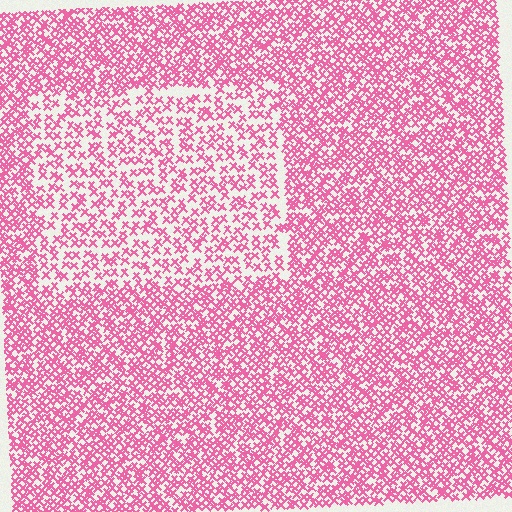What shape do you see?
I see a rectangle.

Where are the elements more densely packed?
The elements are more densely packed outside the rectangle boundary.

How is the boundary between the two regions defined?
The boundary is defined by a change in element density (approximately 1.8x ratio). All elements are the same color, size, and shape.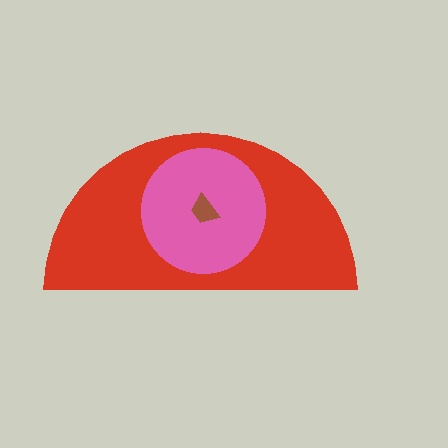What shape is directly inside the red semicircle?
The pink circle.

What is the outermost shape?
The red semicircle.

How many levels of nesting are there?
3.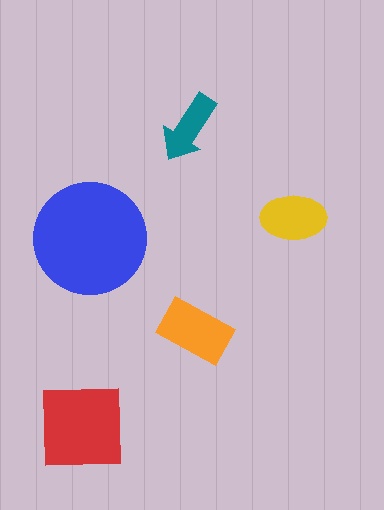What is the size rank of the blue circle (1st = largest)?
1st.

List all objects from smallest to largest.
The teal arrow, the yellow ellipse, the orange rectangle, the red square, the blue circle.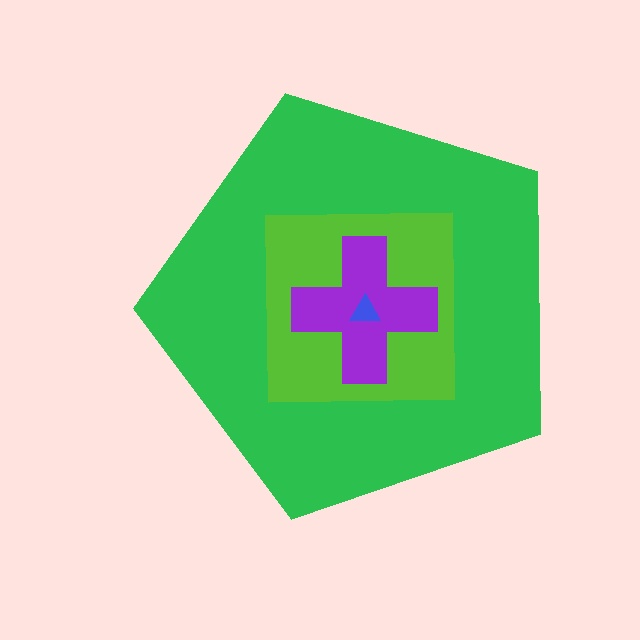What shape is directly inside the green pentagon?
The lime square.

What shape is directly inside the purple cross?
The blue triangle.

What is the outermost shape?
The green pentagon.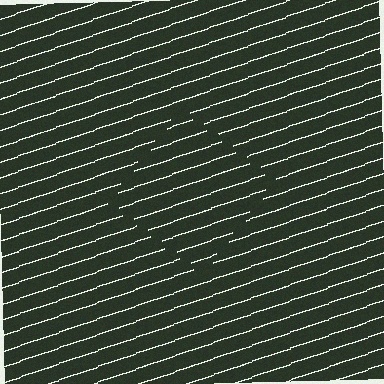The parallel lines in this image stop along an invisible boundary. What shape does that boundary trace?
An illusory square. The interior of the shape contains the same grating, shifted by half a period — the contour is defined by the phase discontinuity where line-ends from the inner and outer gratings abut.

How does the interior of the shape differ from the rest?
The interior of the shape contains the same grating, shifted by half a period — the contour is defined by the phase discontinuity where line-ends from the inner and outer gratings abut.